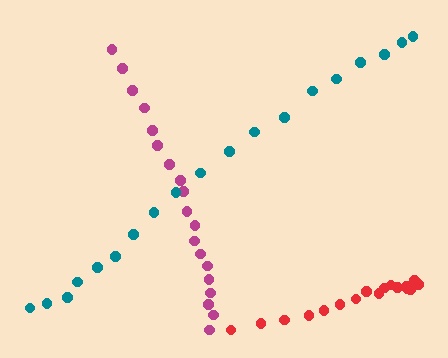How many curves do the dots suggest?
There are 3 distinct paths.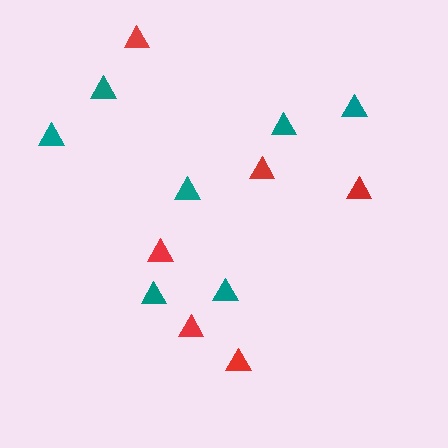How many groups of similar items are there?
There are 2 groups: one group of teal triangles (7) and one group of red triangles (6).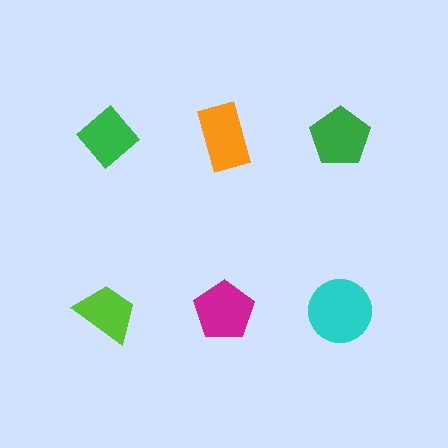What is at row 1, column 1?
A green diamond.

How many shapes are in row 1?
3 shapes.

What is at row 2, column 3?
A cyan circle.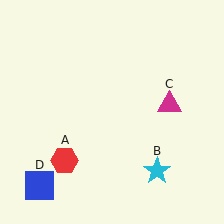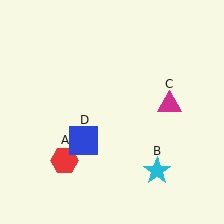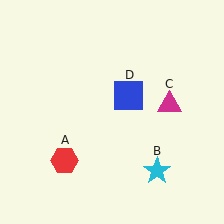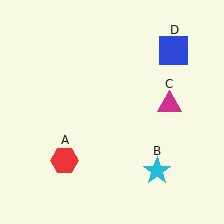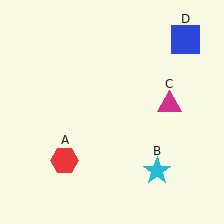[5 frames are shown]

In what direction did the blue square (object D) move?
The blue square (object D) moved up and to the right.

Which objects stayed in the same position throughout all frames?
Red hexagon (object A) and cyan star (object B) and magenta triangle (object C) remained stationary.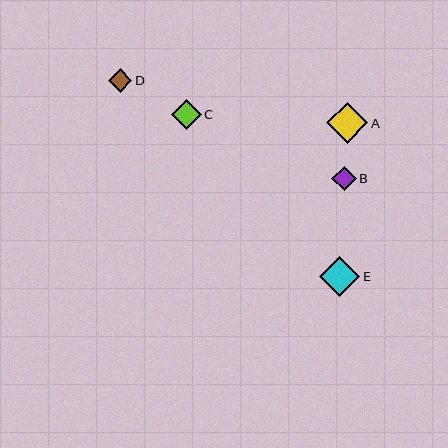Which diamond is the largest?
Diamond A is the largest with a size of approximately 41 pixels.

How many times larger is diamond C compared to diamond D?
Diamond C is approximately 1.3 times the size of diamond D.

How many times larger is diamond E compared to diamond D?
Diamond E is approximately 1.7 times the size of diamond D.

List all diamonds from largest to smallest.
From largest to smallest: A, E, C, B, D.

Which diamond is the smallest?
Diamond D is the smallest with a size of approximately 24 pixels.